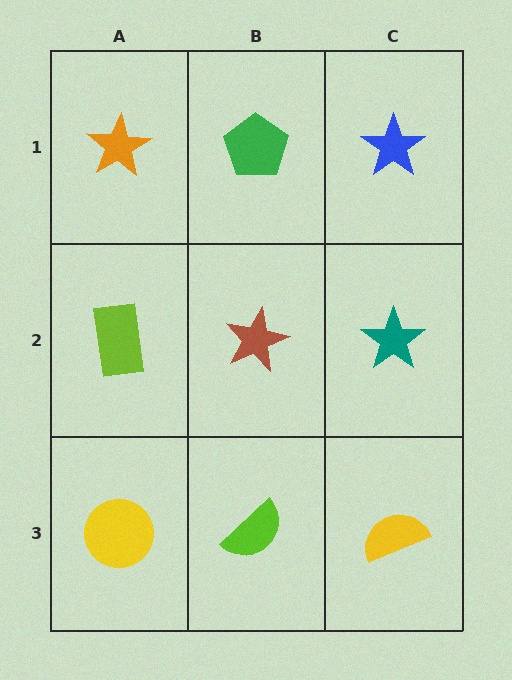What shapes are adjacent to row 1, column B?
A brown star (row 2, column B), an orange star (row 1, column A), a blue star (row 1, column C).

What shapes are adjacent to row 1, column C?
A teal star (row 2, column C), a green pentagon (row 1, column B).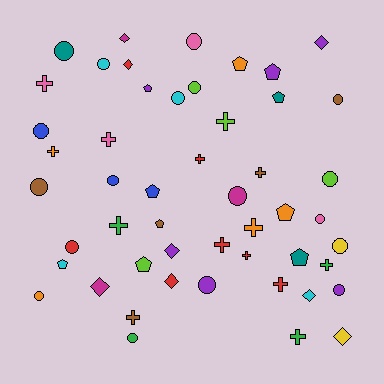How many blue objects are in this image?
There are 3 blue objects.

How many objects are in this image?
There are 50 objects.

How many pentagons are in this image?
There are 10 pentagons.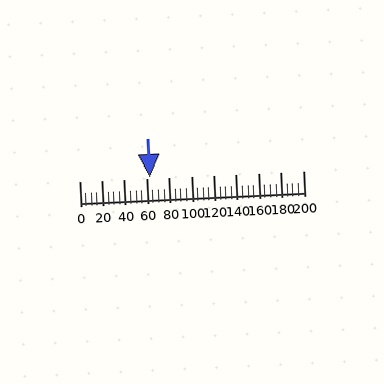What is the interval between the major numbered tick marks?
The major tick marks are spaced 20 units apart.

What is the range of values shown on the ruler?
The ruler shows values from 0 to 200.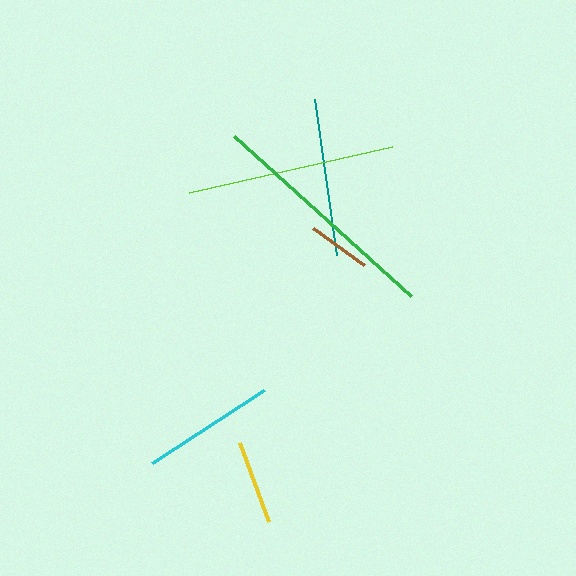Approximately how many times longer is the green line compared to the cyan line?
The green line is approximately 1.8 times the length of the cyan line.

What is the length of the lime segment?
The lime segment is approximately 208 pixels long.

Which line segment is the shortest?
The brown line is the shortest at approximately 63 pixels.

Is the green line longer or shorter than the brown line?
The green line is longer than the brown line.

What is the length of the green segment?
The green segment is approximately 238 pixels long.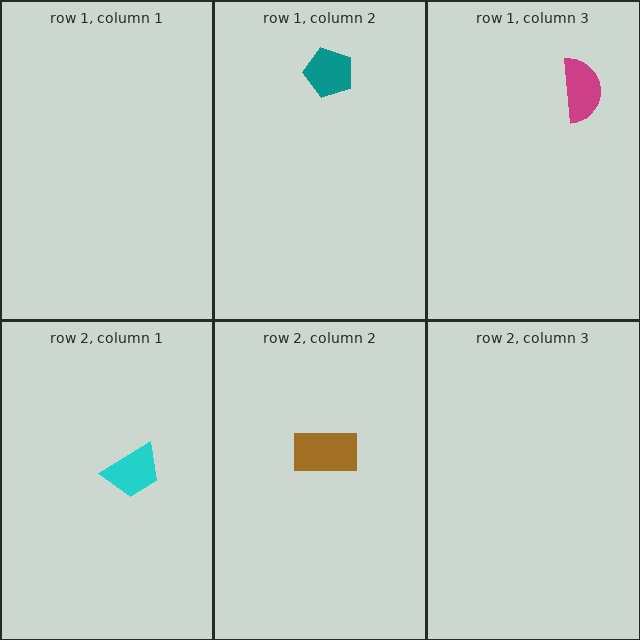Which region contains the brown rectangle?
The row 2, column 2 region.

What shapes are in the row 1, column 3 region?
The magenta semicircle.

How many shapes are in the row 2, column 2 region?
1.